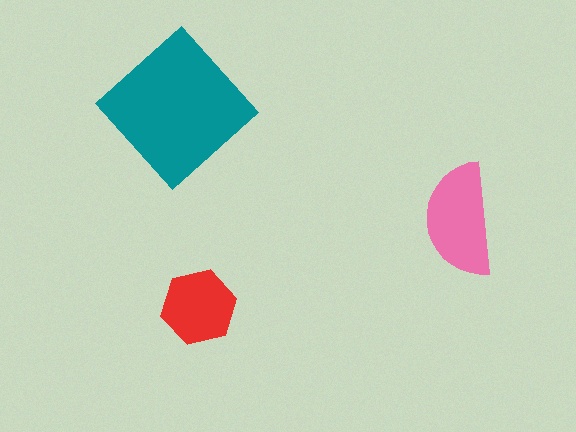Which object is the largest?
The teal diamond.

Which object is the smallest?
The red hexagon.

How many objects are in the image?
There are 3 objects in the image.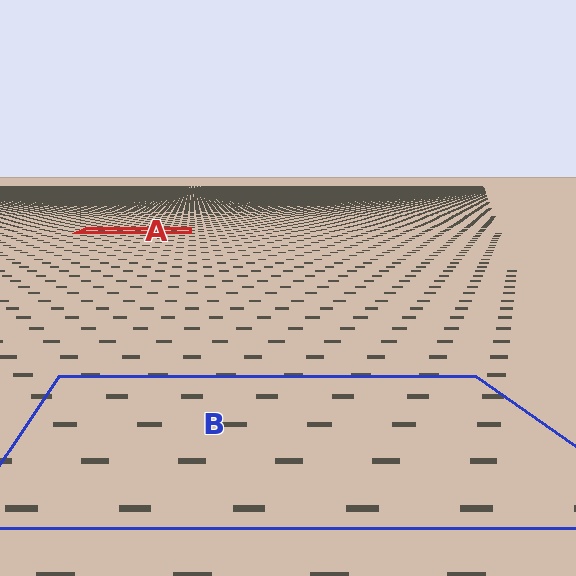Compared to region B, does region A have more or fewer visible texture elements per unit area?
Region A has more texture elements per unit area — they are packed more densely because it is farther away.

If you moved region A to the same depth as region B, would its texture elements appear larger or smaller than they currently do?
They would appear larger. At a closer depth, the same texture elements are projected at a bigger on-screen size.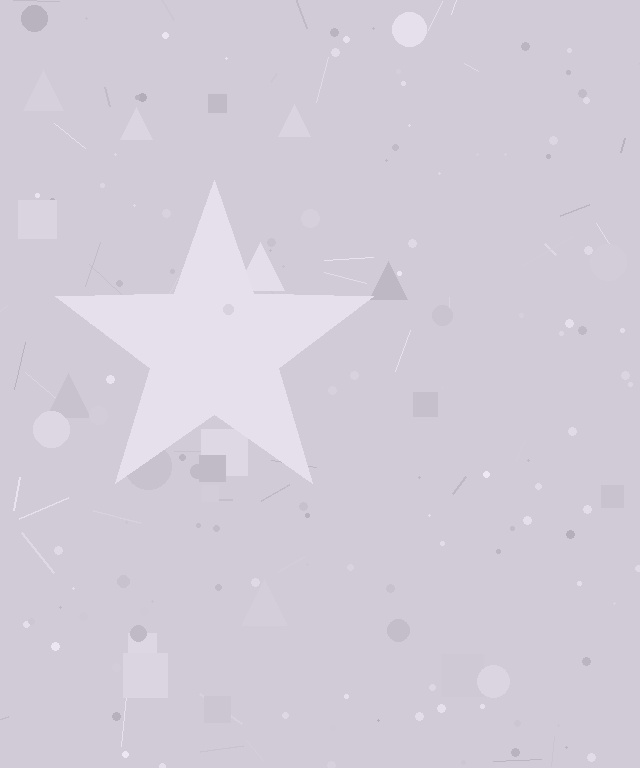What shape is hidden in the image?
A star is hidden in the image.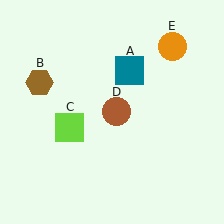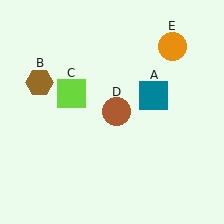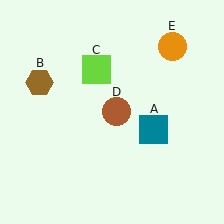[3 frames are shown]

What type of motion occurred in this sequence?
The teal square (object A), lime square (object C) rotated clockwise around the center of the scene.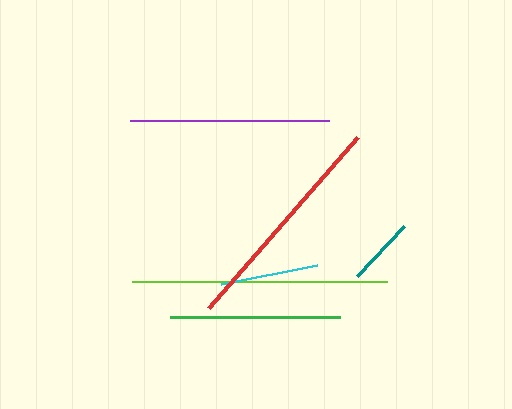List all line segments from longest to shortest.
From longest to shortest: lime, red, purple, green, cyan, teal.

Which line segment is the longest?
The lime line is the longest at approximately 254 pixels.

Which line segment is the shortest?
The teal line is the shortest at approximately 69 pixels.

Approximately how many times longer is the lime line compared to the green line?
The lime line is approximately 1.5 times the length of the green line.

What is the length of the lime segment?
The lime segment is approximately 254 pixels long.